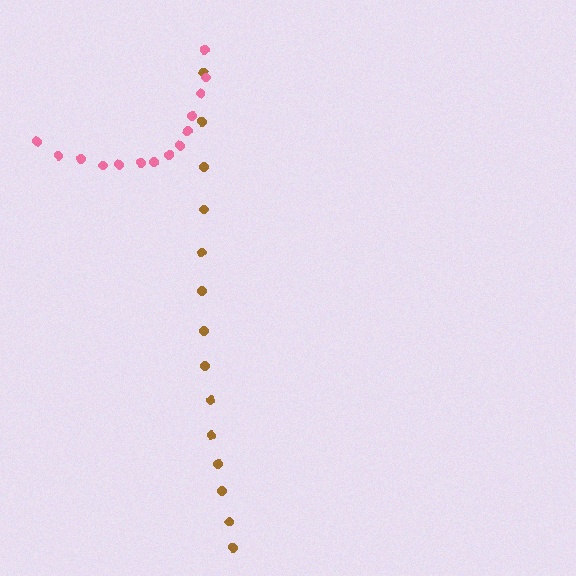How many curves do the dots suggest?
There are 2 distinct paths.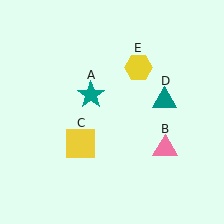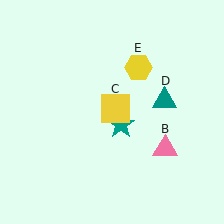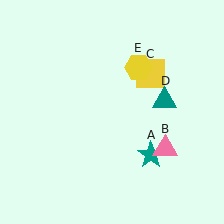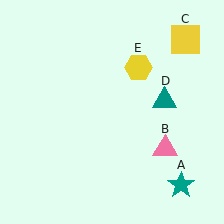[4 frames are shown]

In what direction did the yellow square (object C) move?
The yellow square (object C) moved up and to the right.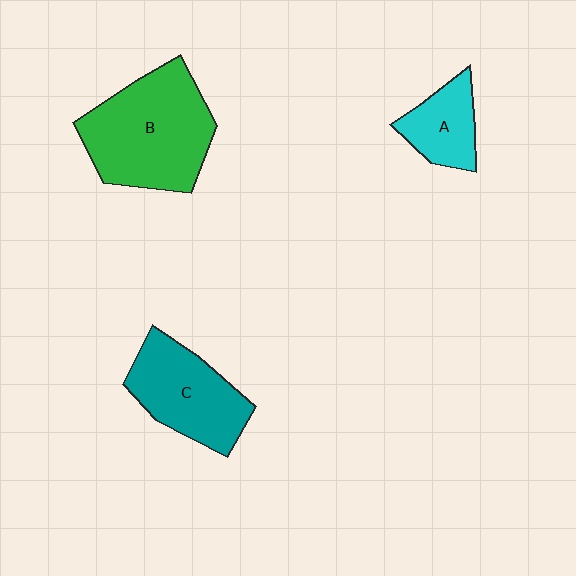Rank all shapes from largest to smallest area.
From largest to smallest: B (green), C (teal), A (cyan).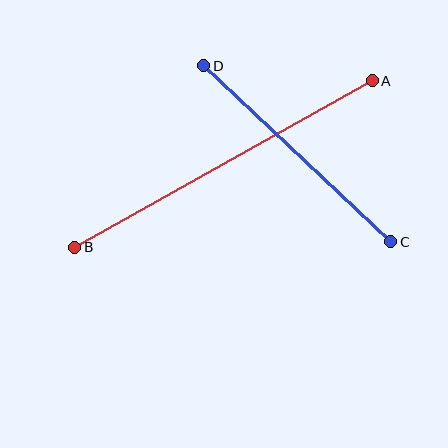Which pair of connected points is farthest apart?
Points A and B are farthest apart.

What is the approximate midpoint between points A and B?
The midpoint is at approximately (224, 164) pixels.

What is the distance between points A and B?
The distance is approximately 341 pixels.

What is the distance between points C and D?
The distance is approximately 257 pixels.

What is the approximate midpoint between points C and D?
The midpoint is at approximately (297, 154) pixels.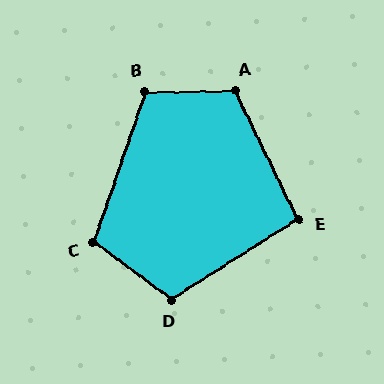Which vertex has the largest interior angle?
A, at approximately 115 degrees.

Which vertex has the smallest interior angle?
E, at approximately 96 degrees.